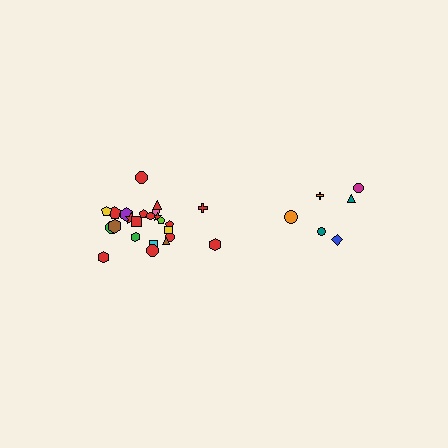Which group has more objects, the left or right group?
The left group.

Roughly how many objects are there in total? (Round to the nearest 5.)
Roughly 30 objects in total.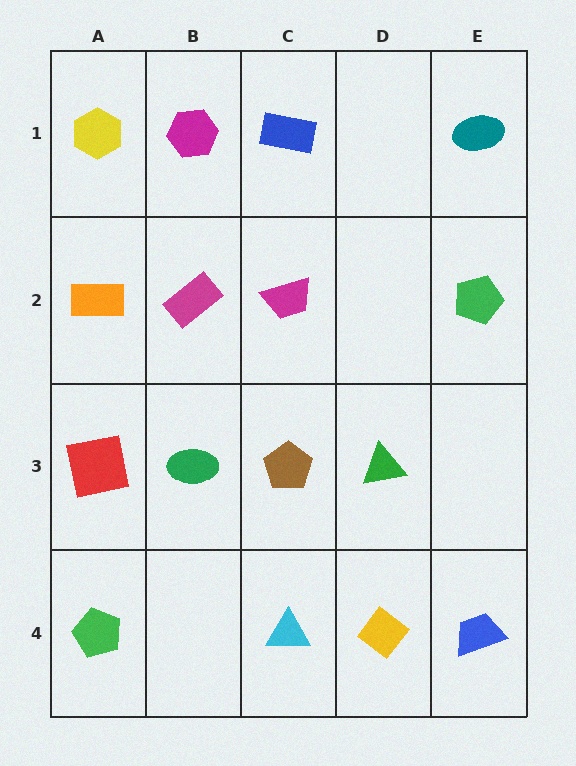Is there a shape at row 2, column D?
No, that cell is empty.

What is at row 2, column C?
A magenta trapezoid.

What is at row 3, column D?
A green triangle.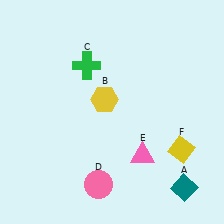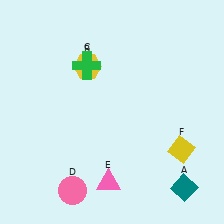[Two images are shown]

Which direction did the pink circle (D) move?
The pink circle (D) moved left.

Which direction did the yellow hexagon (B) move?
The yellow hexagon (B) moved up.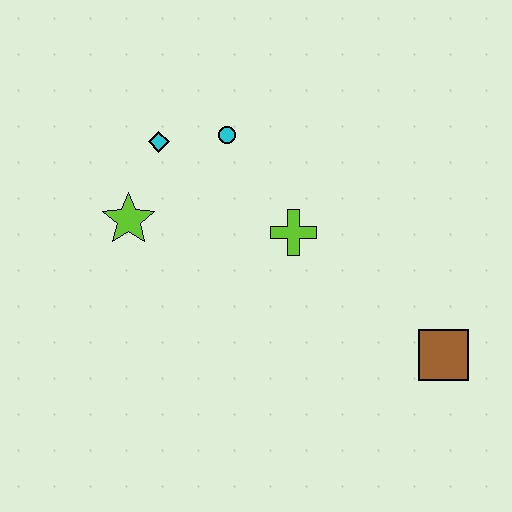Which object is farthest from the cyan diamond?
The brown square is farthest from the cyan diamond.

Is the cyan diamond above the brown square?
Yes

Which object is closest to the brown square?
The lime cross is closest to the brown square.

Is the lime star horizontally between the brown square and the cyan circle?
No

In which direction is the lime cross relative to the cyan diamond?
The lime cross is to the right of the cyan diamond.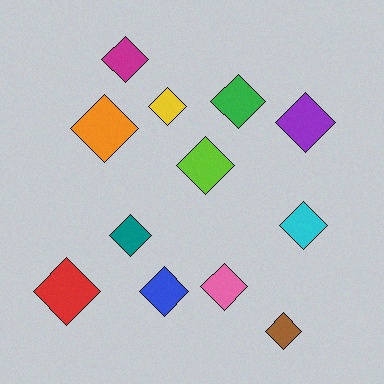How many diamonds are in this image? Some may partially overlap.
There are 12 diamonds.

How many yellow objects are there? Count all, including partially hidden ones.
There is 1 yellow object.